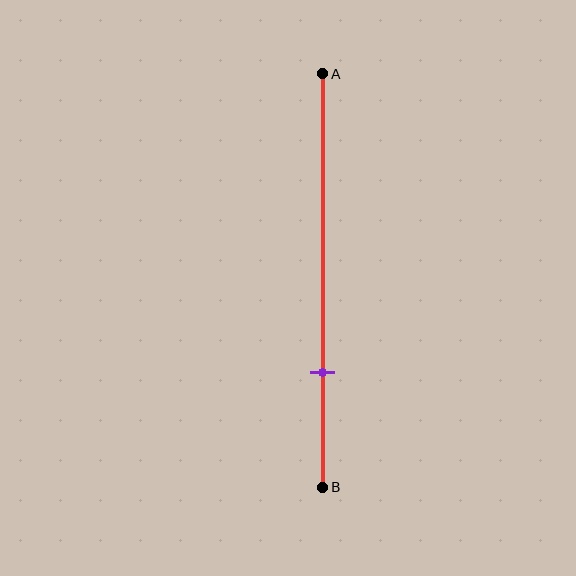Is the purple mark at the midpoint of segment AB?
No, the mark is at about 70% from A, not at the 50% midpoint.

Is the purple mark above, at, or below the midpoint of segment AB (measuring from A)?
The purple mark is below the midpoint of segment AB.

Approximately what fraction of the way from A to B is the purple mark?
The purple mark is approximately 70% of the way from A to B.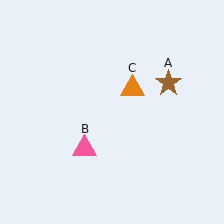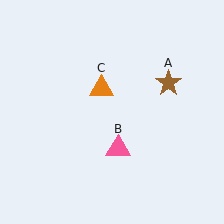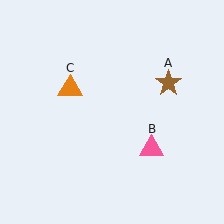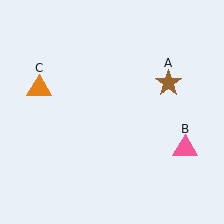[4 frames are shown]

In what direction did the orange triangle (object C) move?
The orange triangle (object C) moved left.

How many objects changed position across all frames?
2 objects changed position: pink triangle (object B), orange triangle (object C).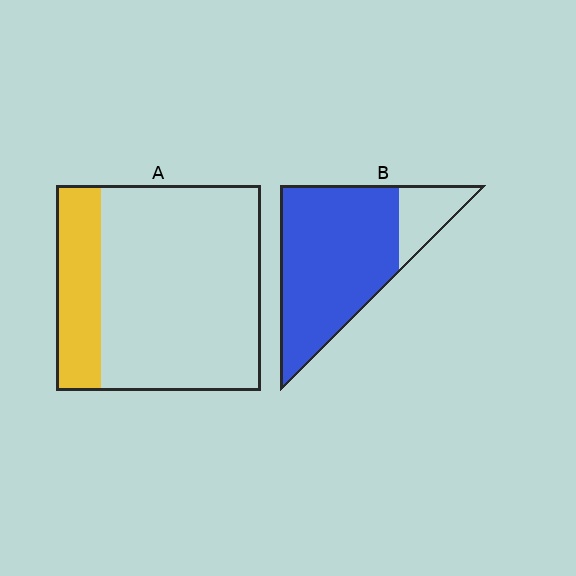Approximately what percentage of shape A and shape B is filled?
A is approximately 20% and B is approximately 80%.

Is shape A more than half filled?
No.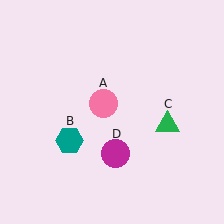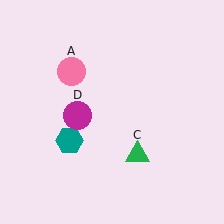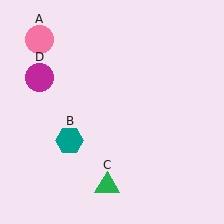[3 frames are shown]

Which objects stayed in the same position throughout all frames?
Teal hexagon (object B) remained stationary.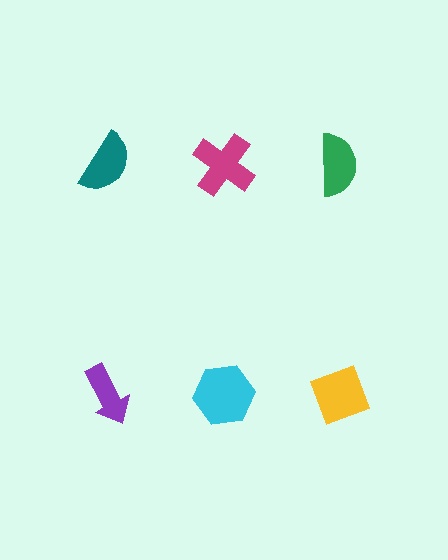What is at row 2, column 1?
A purple arrow.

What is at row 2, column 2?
A cyan hexagon.